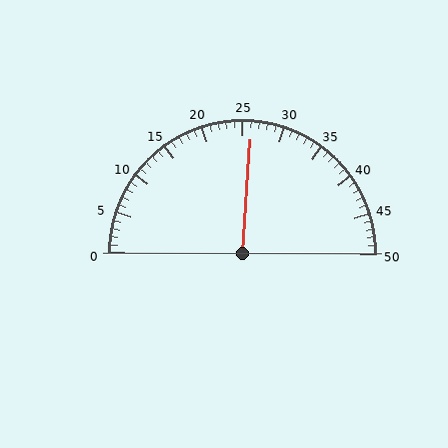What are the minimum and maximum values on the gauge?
The gauge ranges from 0 to 50.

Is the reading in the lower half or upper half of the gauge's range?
The reading is in the upper half of the range (0 to 50).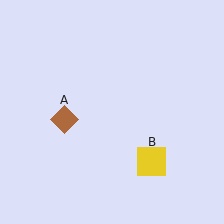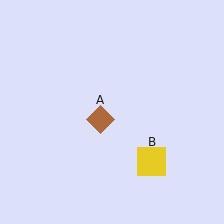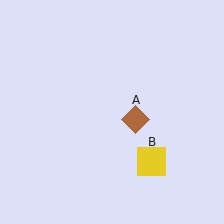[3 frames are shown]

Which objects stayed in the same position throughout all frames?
Yellow square (object B) remained stationary.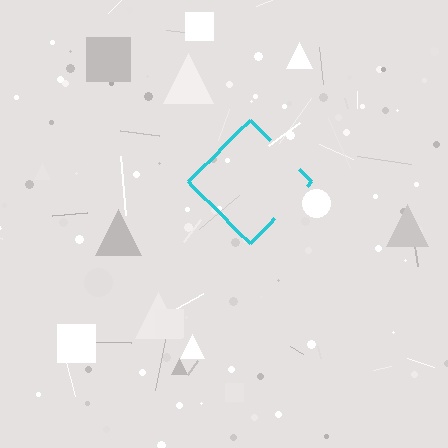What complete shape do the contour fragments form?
The contour fragments form a diamond.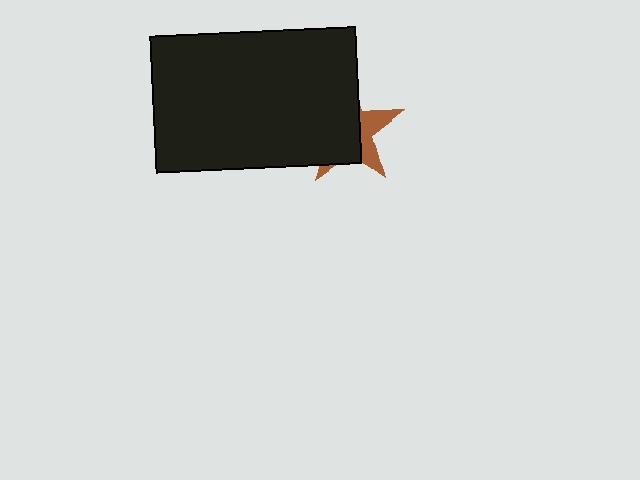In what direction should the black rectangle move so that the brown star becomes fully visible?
The black rectangle should move left. That is the shortest direction to clear the overlap and leave the brown star fully visible.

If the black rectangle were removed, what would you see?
You would see the complete brown star.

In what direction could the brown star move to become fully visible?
The brown star could move right. That would shift it out from behind the black rectangle entirely.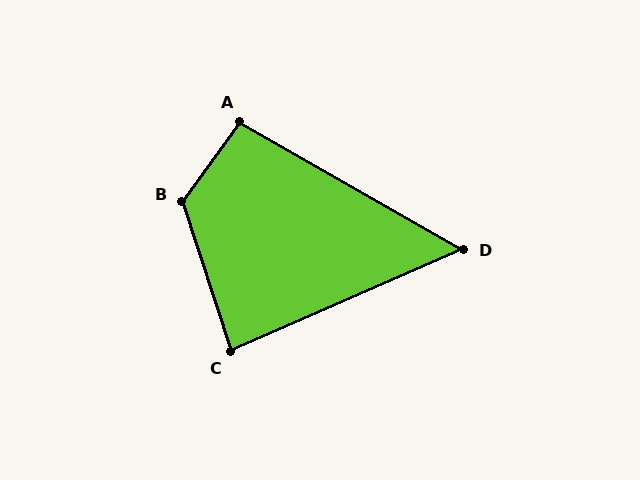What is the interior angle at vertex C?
Approximately 84 degrees (acute).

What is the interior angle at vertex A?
Approximately 96 degrees (obtuse).